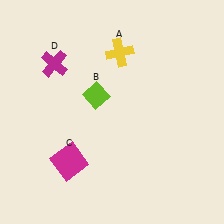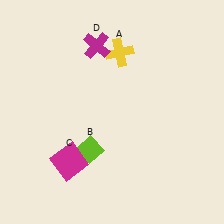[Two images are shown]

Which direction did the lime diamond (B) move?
The lime diamond (B) moved down.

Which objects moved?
The objects that moved are: the lime diamond (B), the magenta cross (D).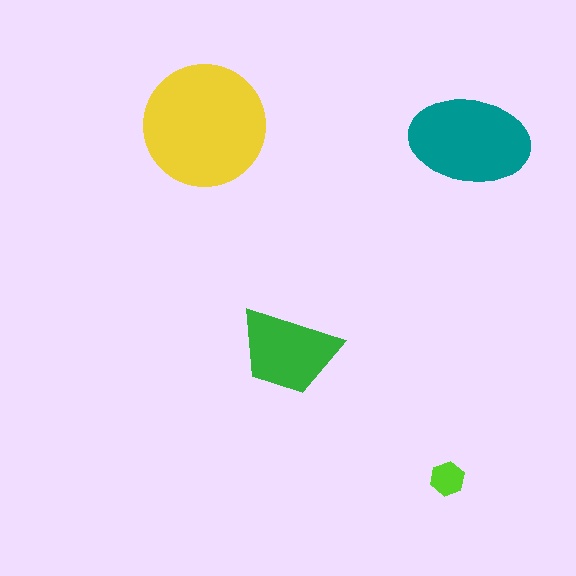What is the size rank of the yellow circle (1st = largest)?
1st.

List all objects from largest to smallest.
The yellow circle, the teal ellipse, the green trapezoid, the lime hexagon.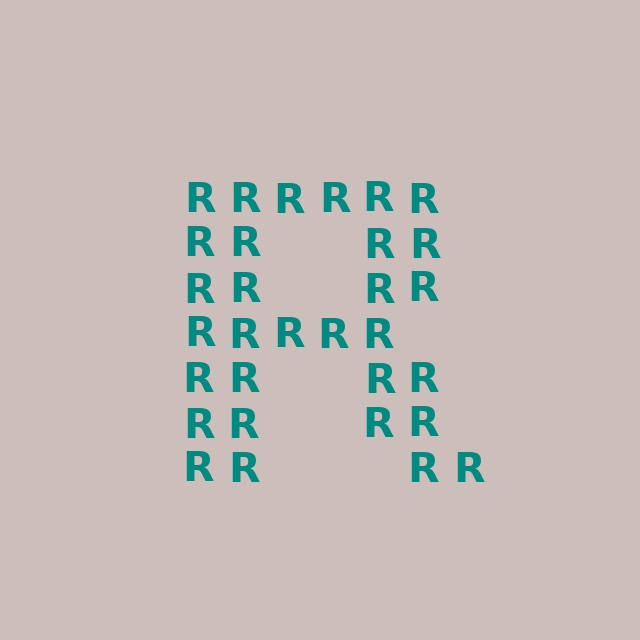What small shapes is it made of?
It is made of small letter R's.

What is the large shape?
The large shape is the letter R.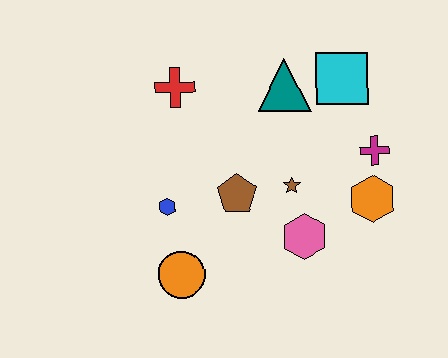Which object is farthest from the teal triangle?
The orange circle is farthest from the teal triangle.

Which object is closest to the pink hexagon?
The brown star is closest to the pink hexagon.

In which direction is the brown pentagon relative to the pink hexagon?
The brown pentagon is to the left of the pink hexagon.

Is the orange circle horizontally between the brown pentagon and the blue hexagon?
Yes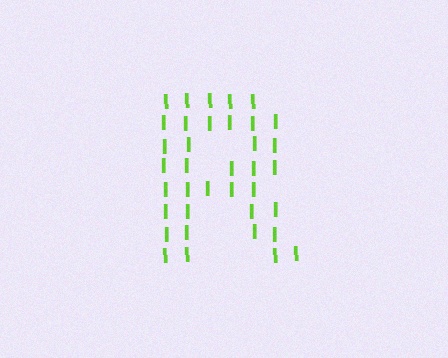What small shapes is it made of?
It is made of small letter I's.